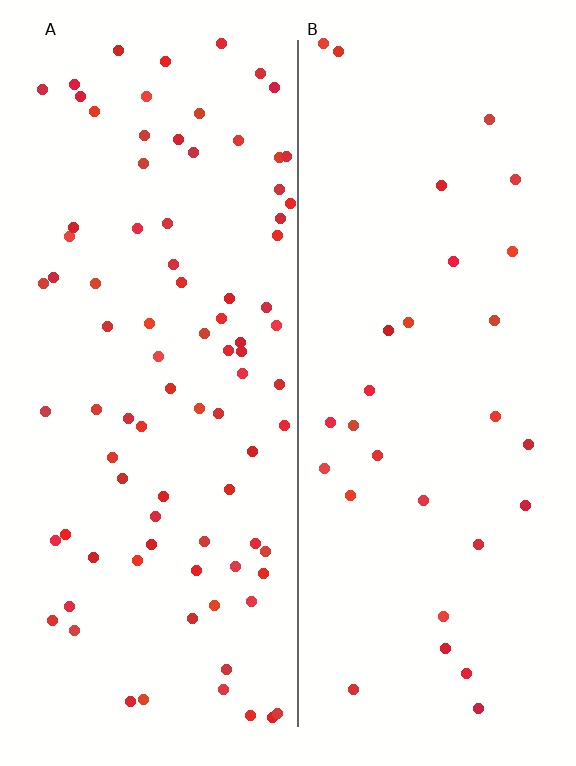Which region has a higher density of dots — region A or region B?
A (the left).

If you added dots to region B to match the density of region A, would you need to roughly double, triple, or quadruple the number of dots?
Approximately triple.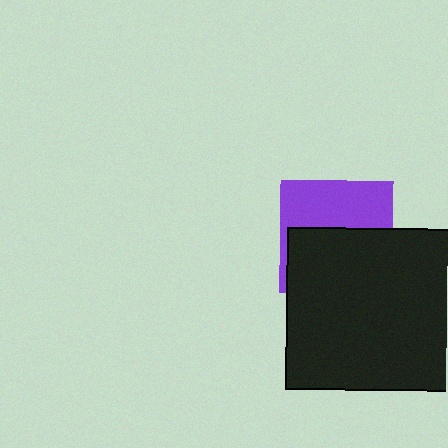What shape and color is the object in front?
The object in front is a black square.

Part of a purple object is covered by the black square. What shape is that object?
It is a square.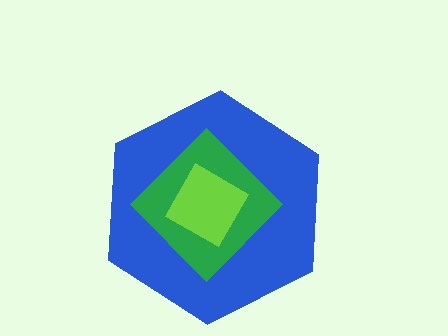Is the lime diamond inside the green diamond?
Yes.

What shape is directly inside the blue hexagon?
The green diamond.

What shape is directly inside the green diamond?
The lime diamond.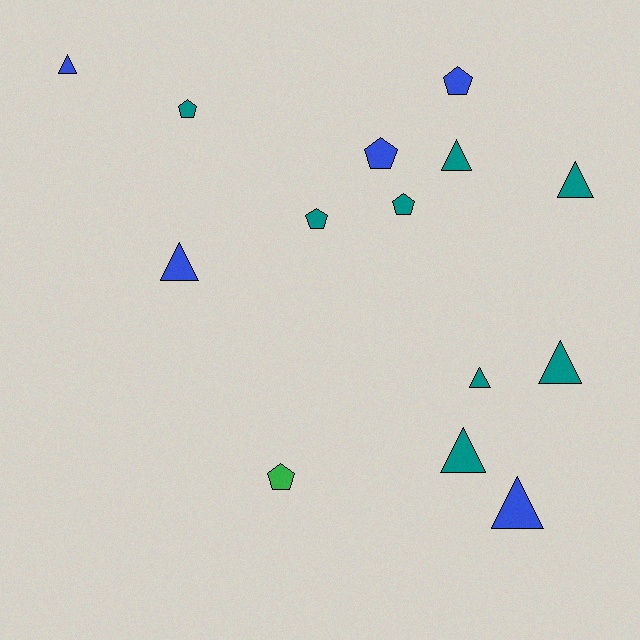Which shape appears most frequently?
Triangle, with 8 objects.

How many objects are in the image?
There are 14 objects.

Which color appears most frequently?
Teal, with 8 objects.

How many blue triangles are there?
There are 3 blue triangles.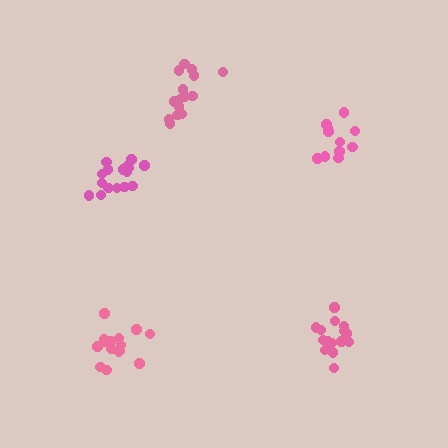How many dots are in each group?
Group 1: 16 dots, Group 2: 11 dots, Group 3: 16 dots, Group 4: 15 dots, Group 5: 15 dots (73 total).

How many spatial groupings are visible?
There are 5 spatial groupings.